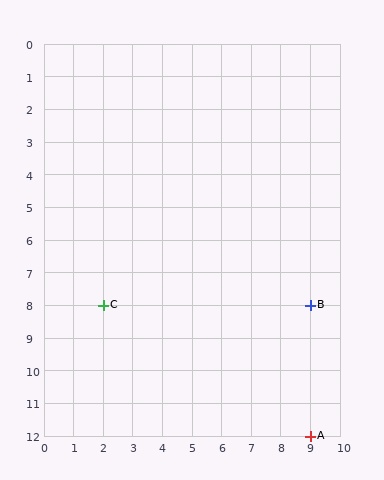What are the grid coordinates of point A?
Point A is at grid coordinates (9, 12).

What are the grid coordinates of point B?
Point B is at grid coordinates (9, 8).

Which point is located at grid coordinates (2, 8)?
Point C is at (2, 8).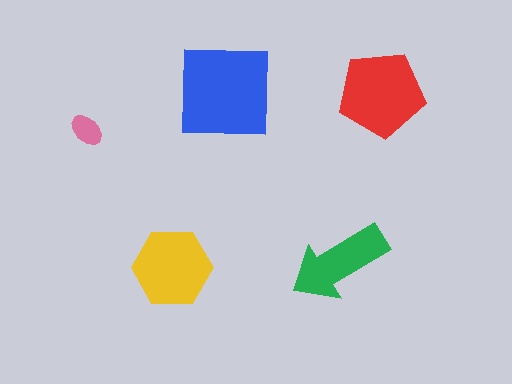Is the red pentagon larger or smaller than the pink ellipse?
Larger.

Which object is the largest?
The blue square.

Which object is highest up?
The blue square is topmost.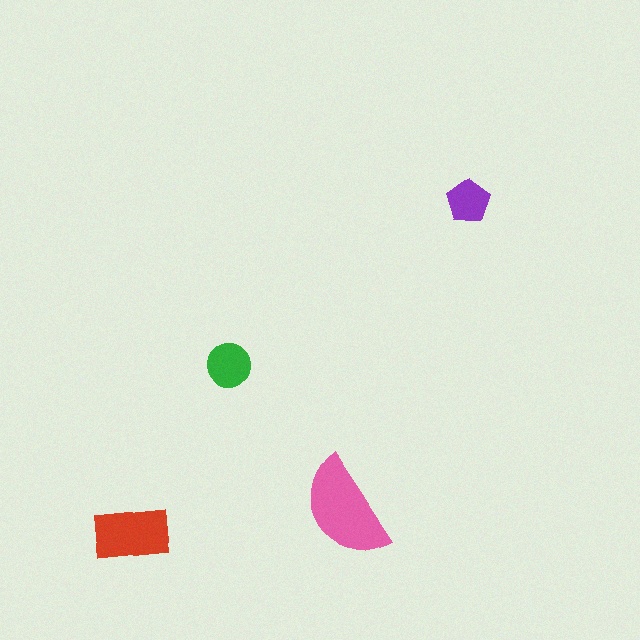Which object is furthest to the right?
The purple pentagon is rightmost.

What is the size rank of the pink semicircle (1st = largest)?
1st.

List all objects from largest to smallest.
The pink semicircle, the red rectangle, the green circle, the purple pentagon.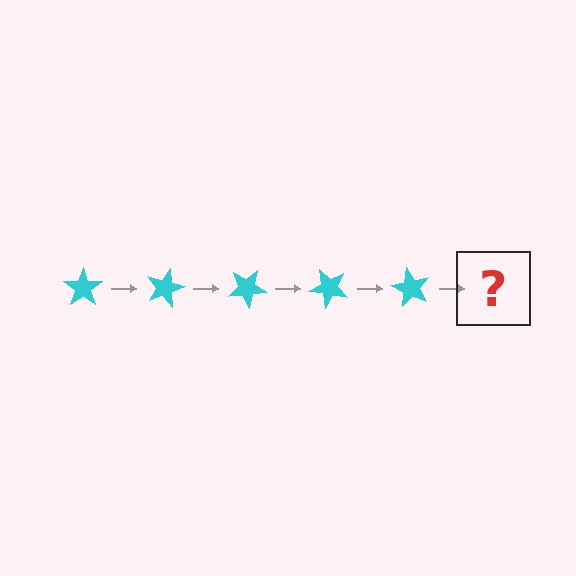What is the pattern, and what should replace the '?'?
The pattern is that the star rotates 15 degrees each step. The '?' should be a cyan star rotated 75 degrees.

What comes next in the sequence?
The next element should be a cyan star rotated 75 degrees.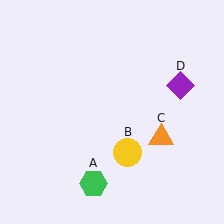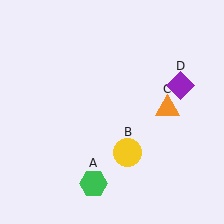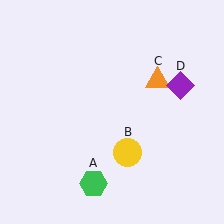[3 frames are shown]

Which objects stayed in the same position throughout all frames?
Green hexagon (object A) and yellow circle (object B) and purple diamond (object D) remained stationary.